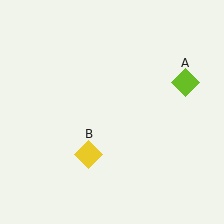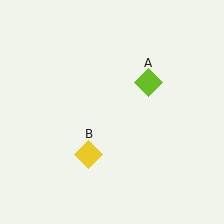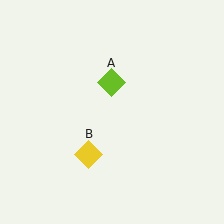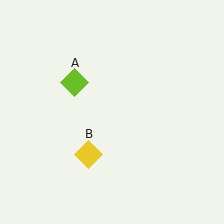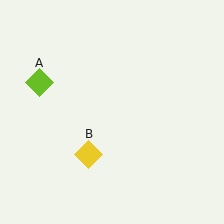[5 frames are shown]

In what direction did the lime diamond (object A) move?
The lime diamond (object A) moved left.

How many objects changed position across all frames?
1 object changed position: lime diamond (object A).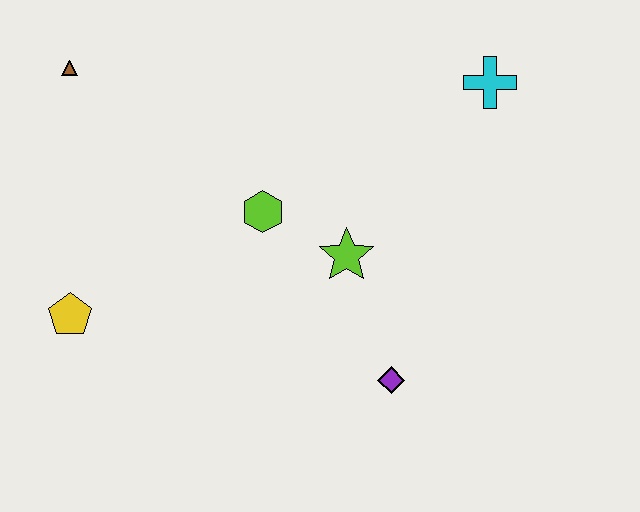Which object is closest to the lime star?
The lime hexagon is closest to the lime star.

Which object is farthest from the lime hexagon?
The cyan cross is farthest from the lime hexagon.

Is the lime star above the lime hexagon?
No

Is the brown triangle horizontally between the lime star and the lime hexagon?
No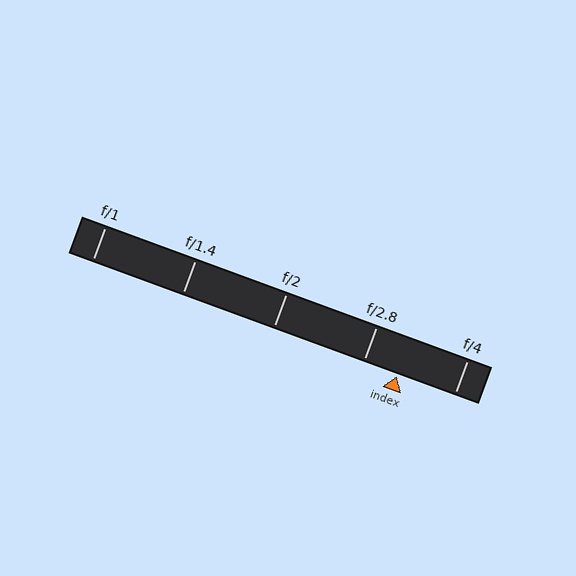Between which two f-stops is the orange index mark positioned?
The index mark is between f/2.8 and f/4.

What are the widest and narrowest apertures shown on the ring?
The widest aperture shown is f/1 and the narrowest is f/4.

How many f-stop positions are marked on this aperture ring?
There are 5 f-stop positions marked.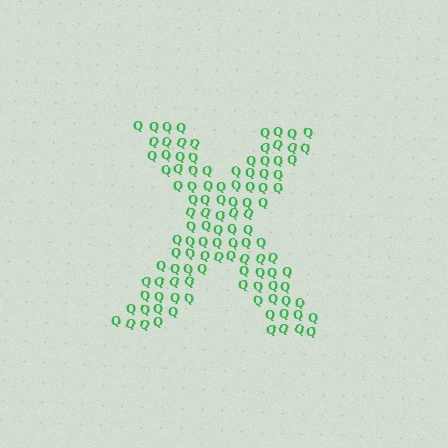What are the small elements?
The small elements are letter Q's.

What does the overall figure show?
The overall figure shows the letter X.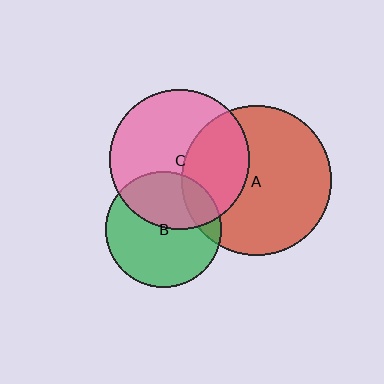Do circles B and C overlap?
Yes.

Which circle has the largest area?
Circle A (red).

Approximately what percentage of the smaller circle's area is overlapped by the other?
Approximately 40%.